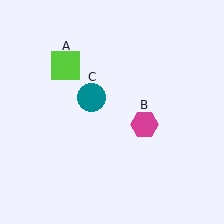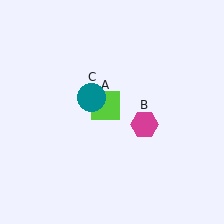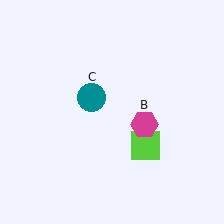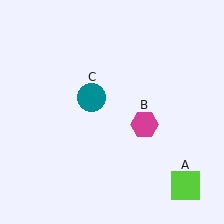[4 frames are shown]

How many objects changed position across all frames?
1 object changed position: lime square (object A).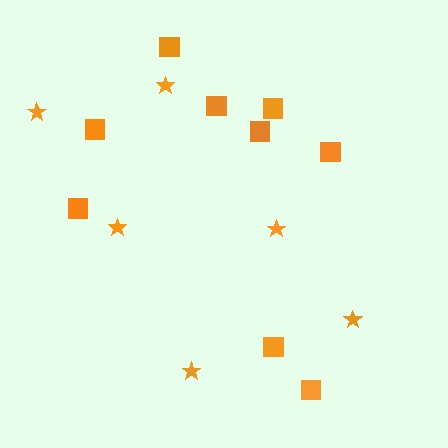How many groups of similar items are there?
There are 2 groups: one group of stars (6) and one group of squares (9).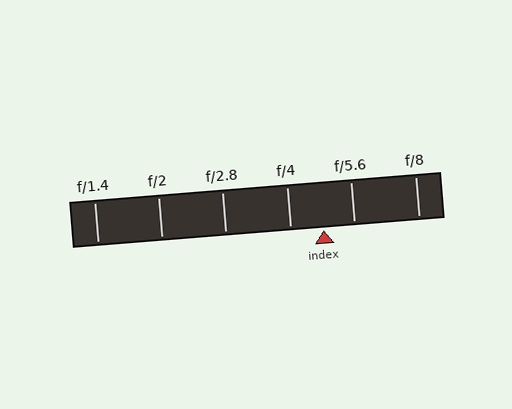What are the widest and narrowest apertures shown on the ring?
The widest aperture shown is f/1.4 and the narrowest is f/8.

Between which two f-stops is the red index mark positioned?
The index mark is between f/4 and f/5.6.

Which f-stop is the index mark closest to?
The index mark is closest to f/5.6.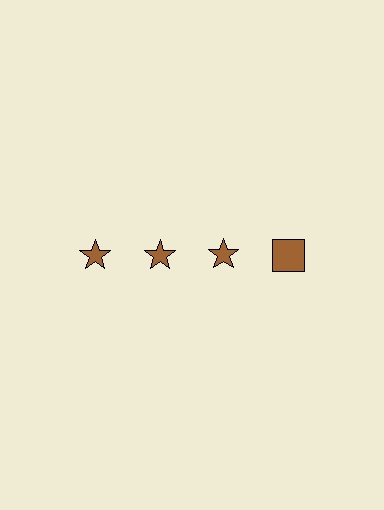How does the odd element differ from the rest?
It has a different shape: square instead of star.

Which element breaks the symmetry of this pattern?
The brown square in the top row, second from right column breaks the symmetry. All other shapes are brown stars.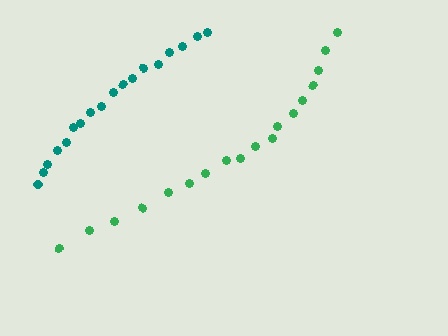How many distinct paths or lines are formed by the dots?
There are 2 distinct paths.